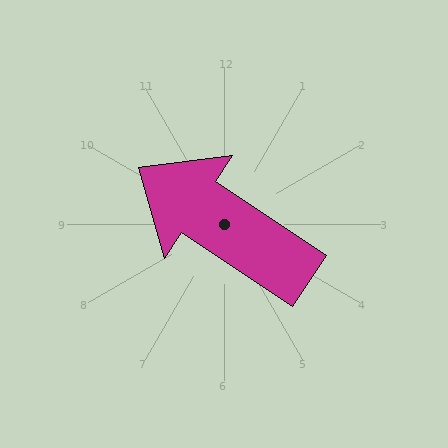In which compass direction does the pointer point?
Northwest.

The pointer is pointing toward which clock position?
Roughly 10 o'clock.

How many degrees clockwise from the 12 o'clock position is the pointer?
Approximately 304 degrees.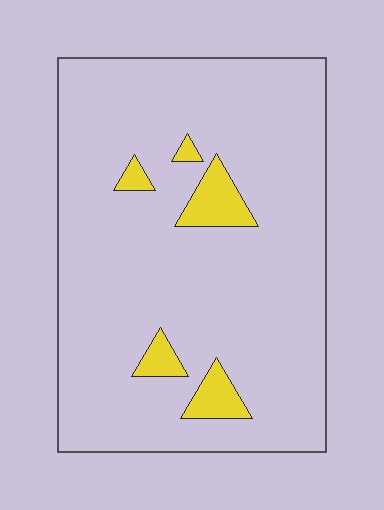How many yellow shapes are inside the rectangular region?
5.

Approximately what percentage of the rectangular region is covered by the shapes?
Approximately 10%.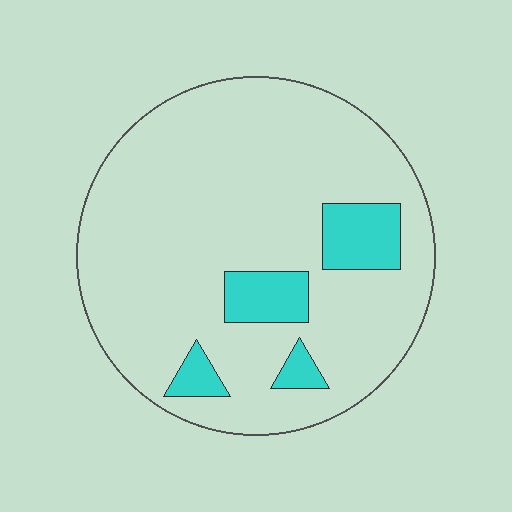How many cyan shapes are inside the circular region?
4.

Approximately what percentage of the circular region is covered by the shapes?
Approximately 15%.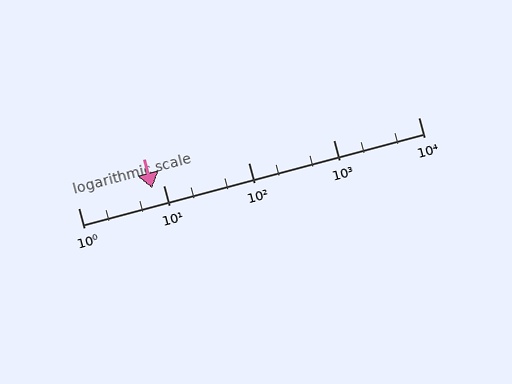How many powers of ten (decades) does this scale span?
The scale spans 4 decades, from 1 to 10000.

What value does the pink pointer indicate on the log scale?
The pointer indicates approximately 7.4.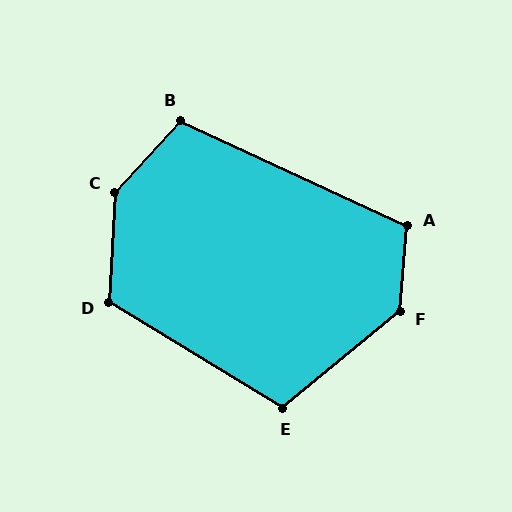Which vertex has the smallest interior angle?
B, at approximately 108 degrees.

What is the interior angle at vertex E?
Approximately 109 degrees (obtuse).